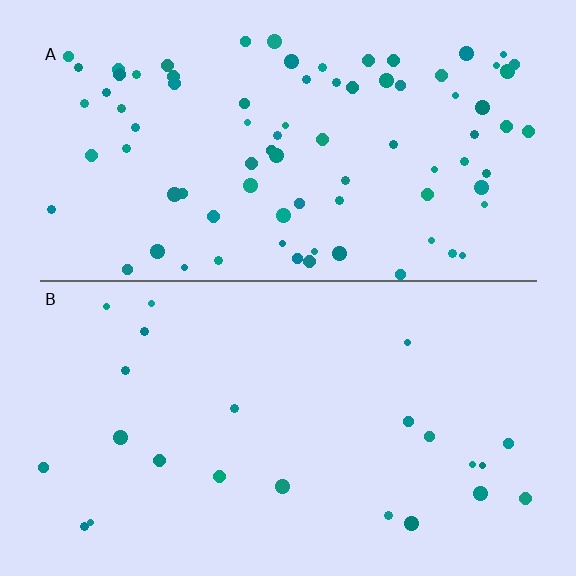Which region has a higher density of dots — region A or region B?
A (the top).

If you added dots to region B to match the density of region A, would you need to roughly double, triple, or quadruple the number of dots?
Approximately quadruple.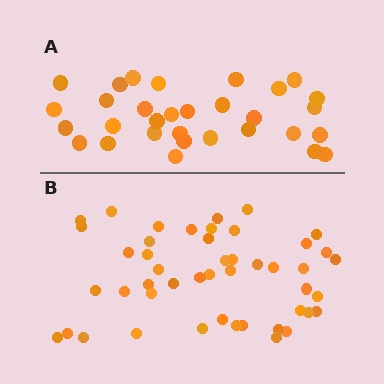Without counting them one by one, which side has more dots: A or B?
Region B (the bottom region) has more dots.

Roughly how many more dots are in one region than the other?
Region B has approximately 15 more dots than region A.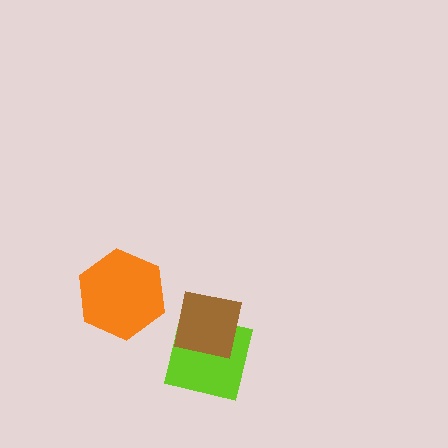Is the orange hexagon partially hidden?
No, no other shape covers it.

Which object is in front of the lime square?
The brown square is in front of the lime square.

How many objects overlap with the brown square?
1 object overlaps with the brown square.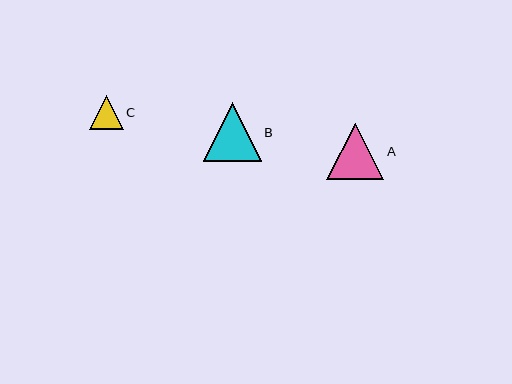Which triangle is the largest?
Triangle B is the largest with a size of approximately 58 pixels.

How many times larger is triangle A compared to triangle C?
Triangle A is approximately 1.7 times the size of triangle C.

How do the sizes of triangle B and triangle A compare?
Triangle B and triangle A are approximately the same size.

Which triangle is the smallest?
Triangle C is the smallest with a size of approximately 34 pixels.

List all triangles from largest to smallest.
From largest to smallest: B, A, C.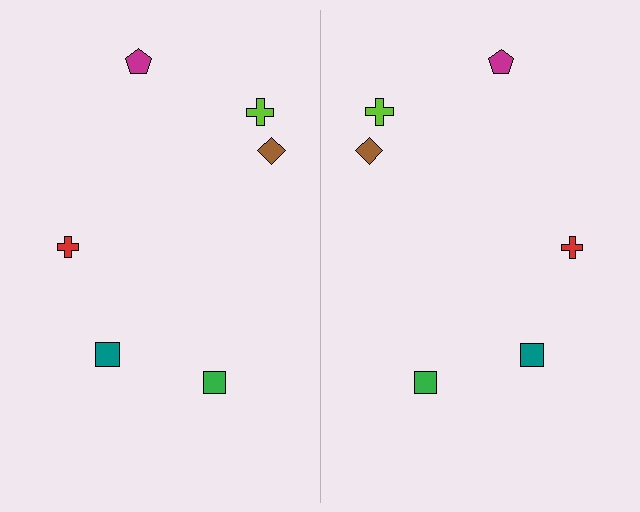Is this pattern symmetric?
Yes, this pattern has bilateral (reflection) symmetry.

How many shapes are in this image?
There are 12 shapes in this image.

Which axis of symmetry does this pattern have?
The pattern has a vertical axis of symmetry running through the center of the image.